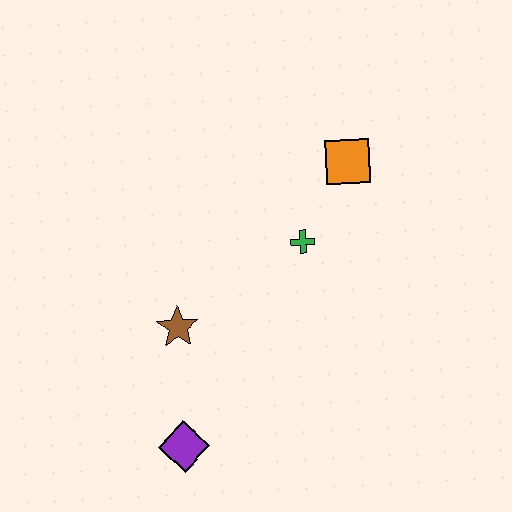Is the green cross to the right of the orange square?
No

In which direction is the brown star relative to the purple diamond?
The brown star is above the purple diamond.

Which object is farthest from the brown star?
The orange square is farthest from the brown star.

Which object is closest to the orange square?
The green cross is closest to the orange square.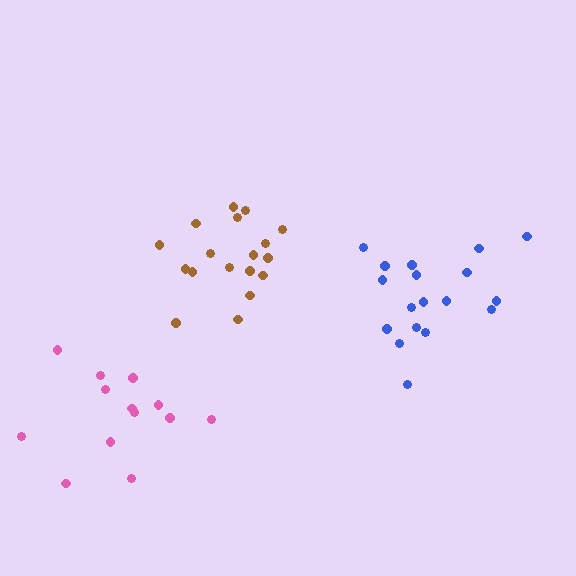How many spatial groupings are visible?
There are 3 spatial groupings.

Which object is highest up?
The brown cluster is topmost.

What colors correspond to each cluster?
The clusters are colored: brown, blue, pink.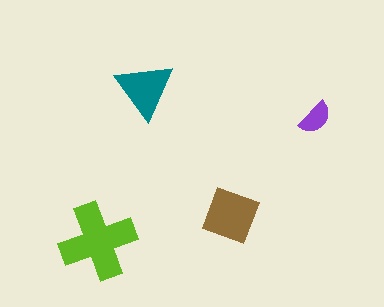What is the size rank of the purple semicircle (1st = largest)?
4th.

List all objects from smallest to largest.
The purple semicircle, the teal triangle, the brown diamond, the lime cross.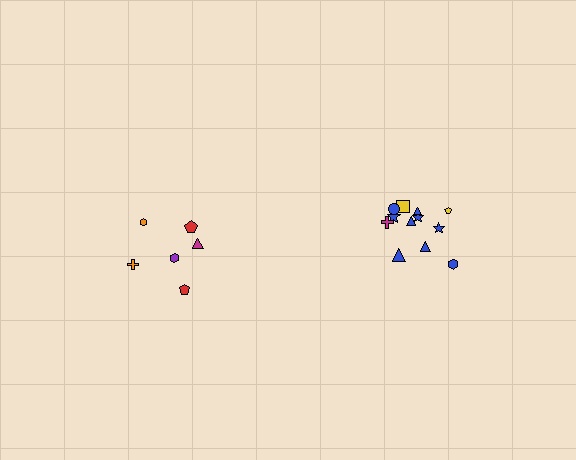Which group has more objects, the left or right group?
The right group.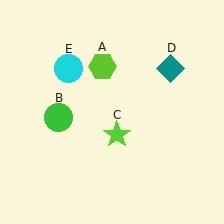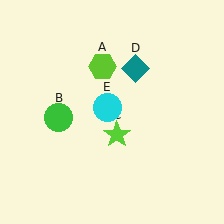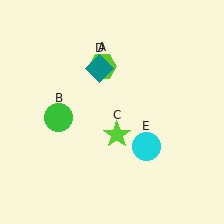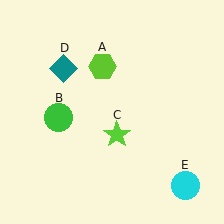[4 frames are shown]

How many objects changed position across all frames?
2 objects changed position: teal diamond (object D), cyan circle (object E).